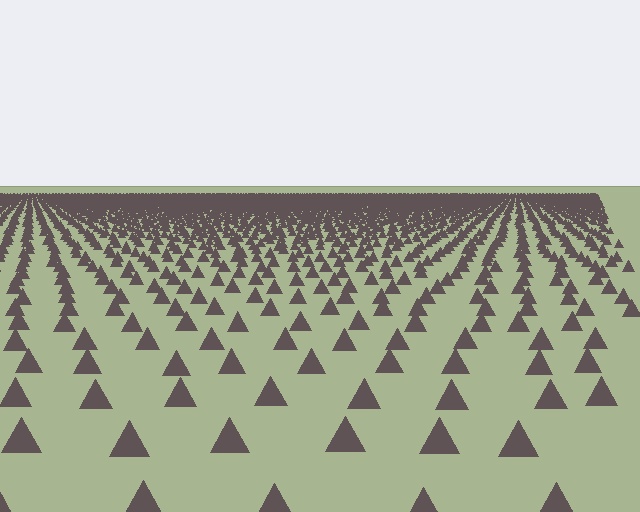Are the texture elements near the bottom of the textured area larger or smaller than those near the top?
Larger. Near the bottom, elements are closer to the viewer and appear at a bigger on-screen size.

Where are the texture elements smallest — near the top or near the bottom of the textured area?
Near the top.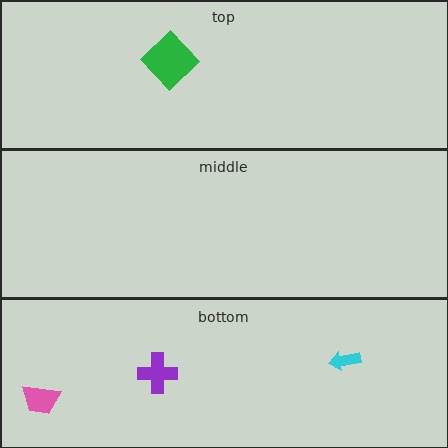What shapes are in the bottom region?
The pink trapezoid, the cyan arrow, the purple cross.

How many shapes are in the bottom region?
3.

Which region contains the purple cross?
The bottom region.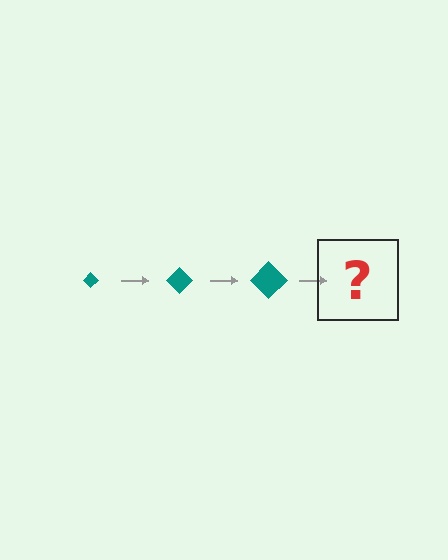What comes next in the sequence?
The next element should be a teal diamond, larger than the previous one.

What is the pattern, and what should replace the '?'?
The pattern is that the diamond gets progressively larger each step. The '?' should be a teal diamond, larger than the previous one.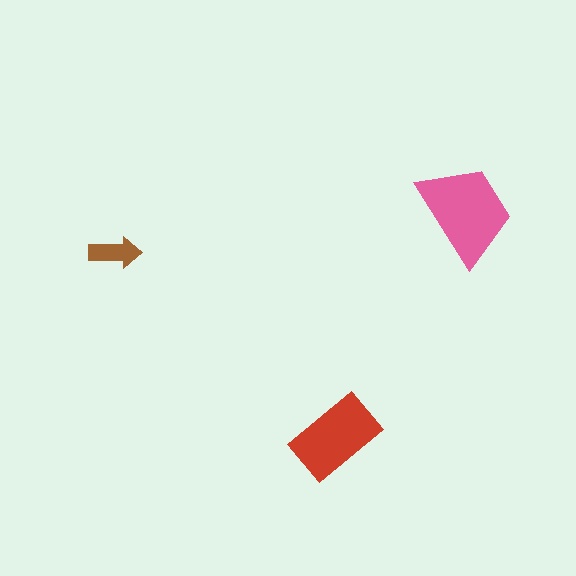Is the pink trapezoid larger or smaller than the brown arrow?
Larger.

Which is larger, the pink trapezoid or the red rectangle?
The pink trapezoid.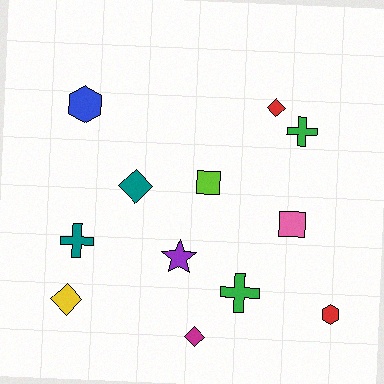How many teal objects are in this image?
There are 2 teal objects.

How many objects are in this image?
There are 12 objects.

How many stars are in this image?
There is 1 star.